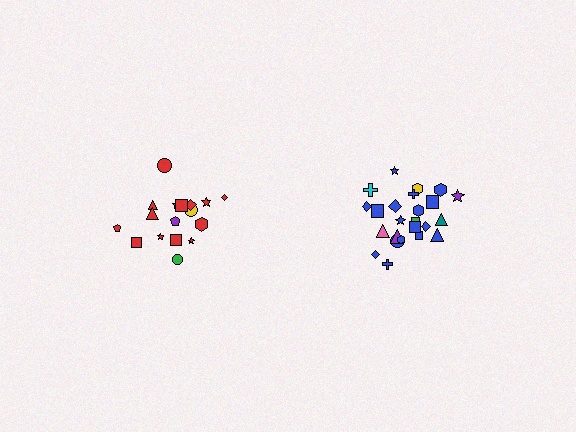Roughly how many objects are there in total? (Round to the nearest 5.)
Roughly 45 objects in total.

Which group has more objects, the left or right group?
The right group.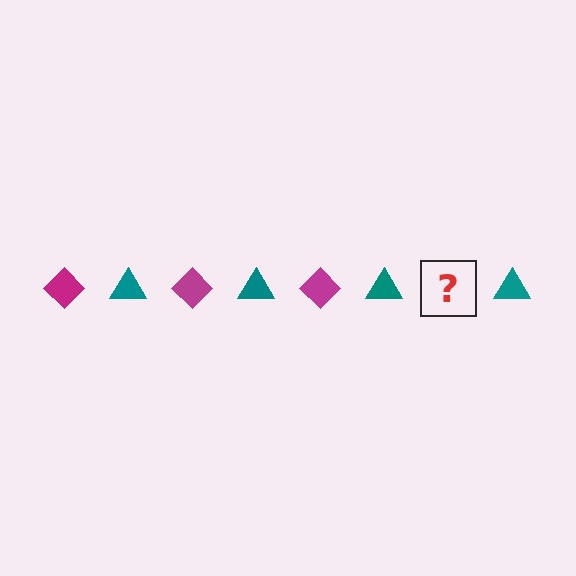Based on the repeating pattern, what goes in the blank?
The blank should be a magenta diamond.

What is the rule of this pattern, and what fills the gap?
The rule is that the pattern alternates between magenta diamond and teal triangle. The gap should be filled with a magenta diamond.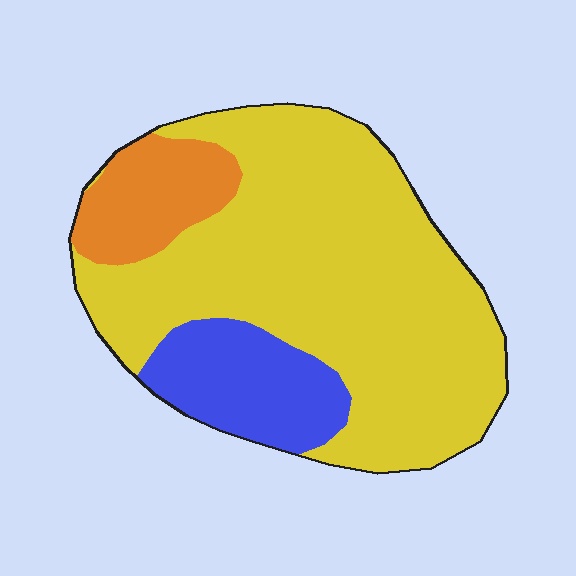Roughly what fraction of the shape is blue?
Blue covers 16% of the shape.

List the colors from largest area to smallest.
From largest to smallest: yellow, blue, orange.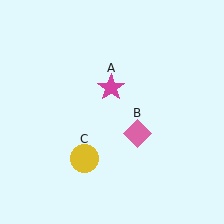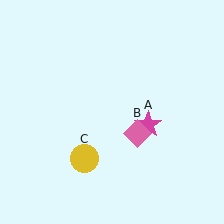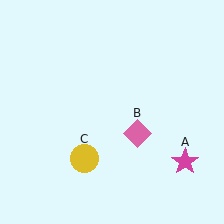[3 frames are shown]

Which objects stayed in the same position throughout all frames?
Pink diamond (object B) and yellow circle (object C) remained stationary.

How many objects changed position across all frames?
1 object changed position: magenta star (object A).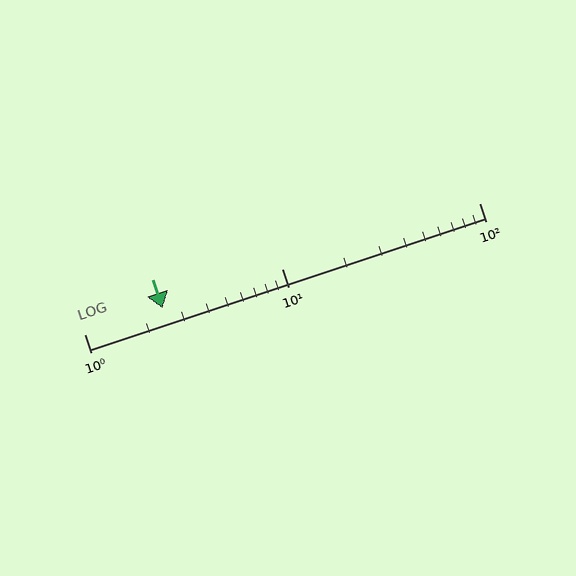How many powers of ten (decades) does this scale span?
The scale spans 2 decades, from 1 to 100.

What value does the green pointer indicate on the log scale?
The pointer indicates approximately 2.5.